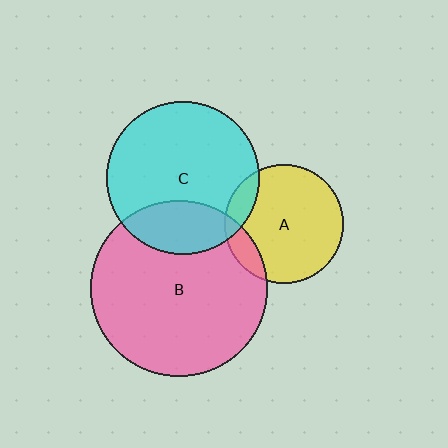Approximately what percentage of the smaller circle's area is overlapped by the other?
Approximately 10%.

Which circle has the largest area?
Circle B (pink).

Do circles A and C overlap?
Yes.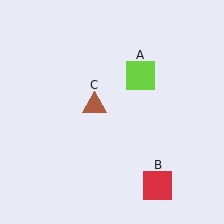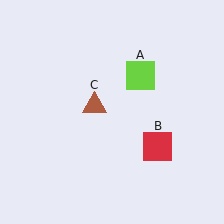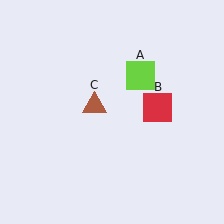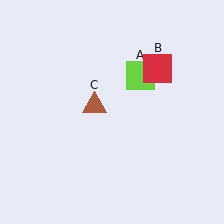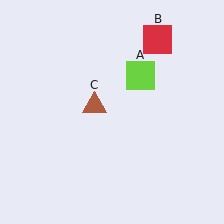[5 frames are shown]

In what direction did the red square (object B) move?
The red square (object B) moved up.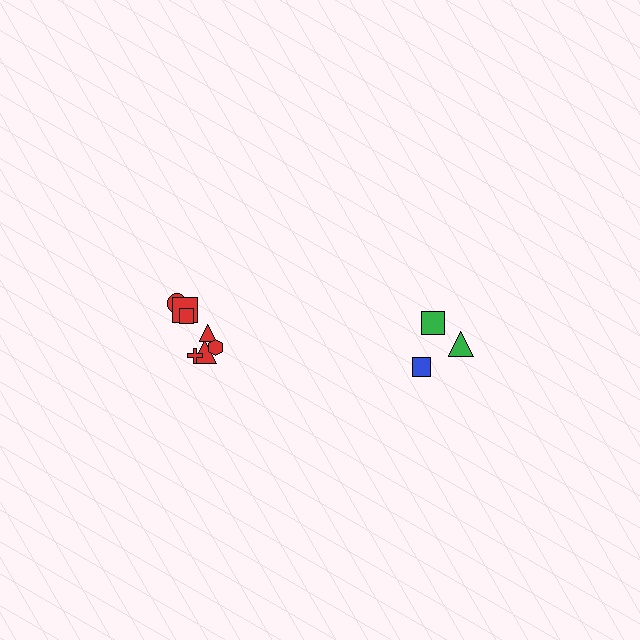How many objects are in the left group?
There are 7 objects.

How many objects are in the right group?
There are 3 objects.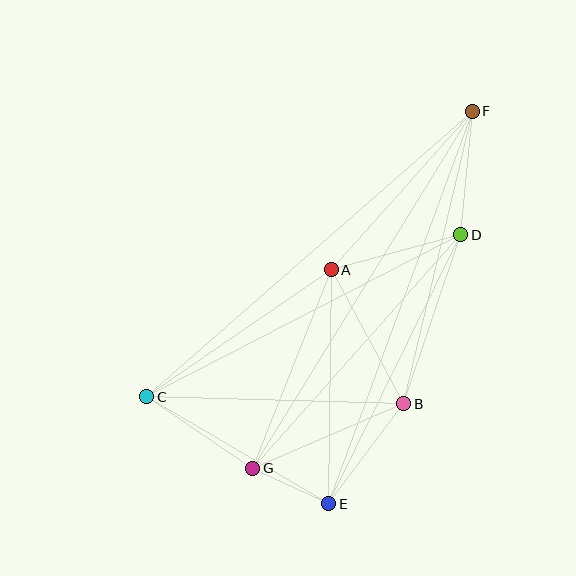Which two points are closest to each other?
Points E and G are closest to each other.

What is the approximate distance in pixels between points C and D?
The distance between C and D is approximately 353 pixels.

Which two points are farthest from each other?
Points C and F are farthest from each other.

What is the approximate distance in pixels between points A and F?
The distance between A and F is approximately 212 pixels.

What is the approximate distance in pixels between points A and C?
The distance between A and C is approximately 224 pixels.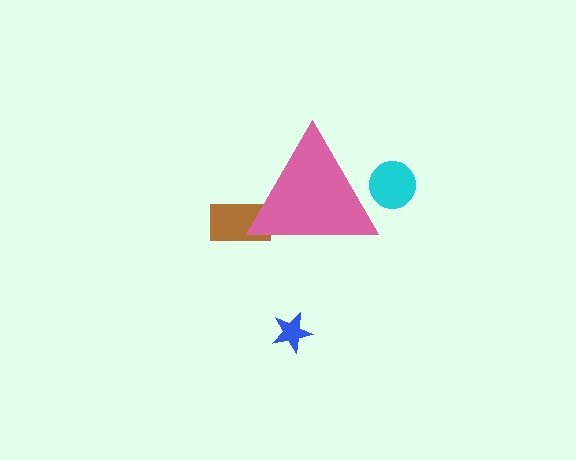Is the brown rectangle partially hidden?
Yes, the brown rectangle is partially hidden behind the pink triangle.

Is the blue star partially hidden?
No, the blue star is fully visible.